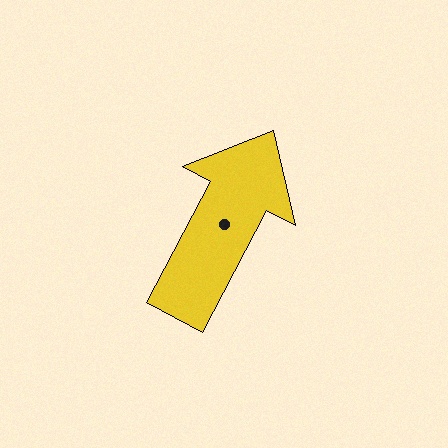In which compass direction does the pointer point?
Northeast.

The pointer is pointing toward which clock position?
Roughly 1 o'clock.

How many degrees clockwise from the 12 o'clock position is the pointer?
Approximately 28 degrees.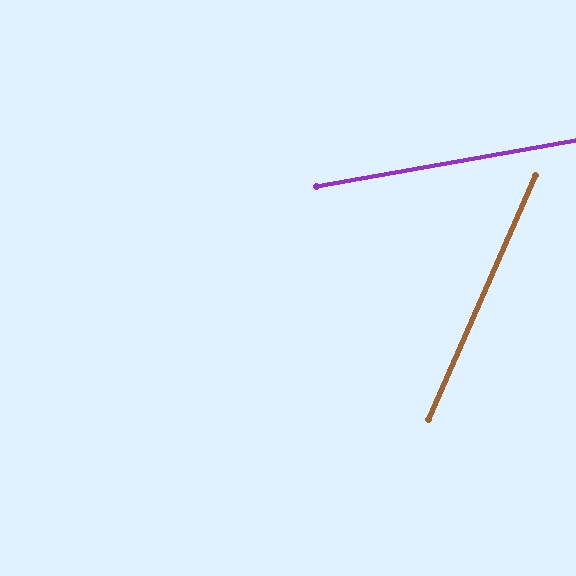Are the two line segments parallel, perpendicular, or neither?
Neither parallel nor perpendicular — they differ by about 56°.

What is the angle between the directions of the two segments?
Approximately 56 degrees.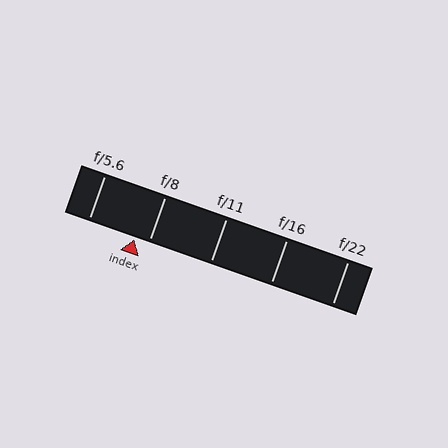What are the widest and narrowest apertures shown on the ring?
The widest aperture shown is f/5.6 and the narrowest is f/22.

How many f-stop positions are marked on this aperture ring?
There are 5 f-stop positions marked.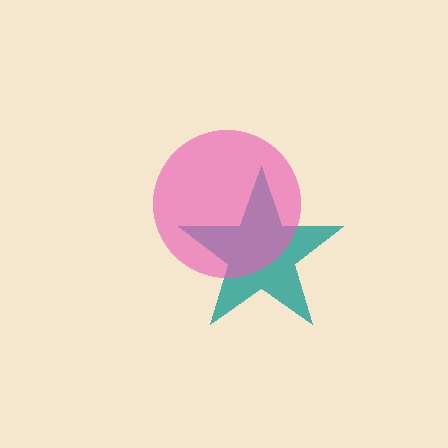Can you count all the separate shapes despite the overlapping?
Yes, there are 2 separate shapes.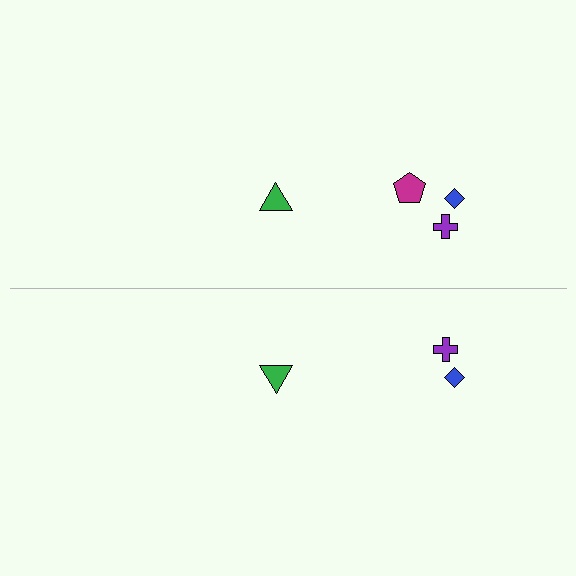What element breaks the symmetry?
A magenta pentagon is missing from the bottom side.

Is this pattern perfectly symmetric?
No, the pattern is not perfectly symmetric. A magenta pentagon is missing from the bottom side.